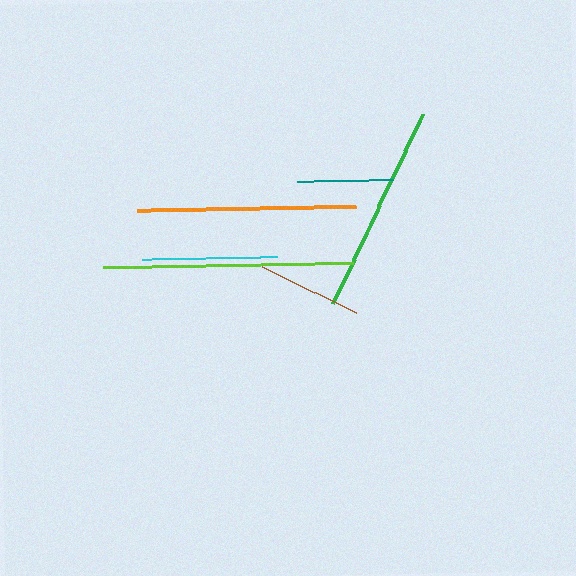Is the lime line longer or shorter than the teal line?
The lime line is longer than the teal line.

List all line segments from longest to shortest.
From longest to shortest: lime, orange, green, cyan, brown, teal.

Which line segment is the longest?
The lime line is the longest at approximately 250 pixels.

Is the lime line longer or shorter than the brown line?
The lime line is longer than the brown line.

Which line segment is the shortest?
The teal line is the shortest at approximately 96 pixels.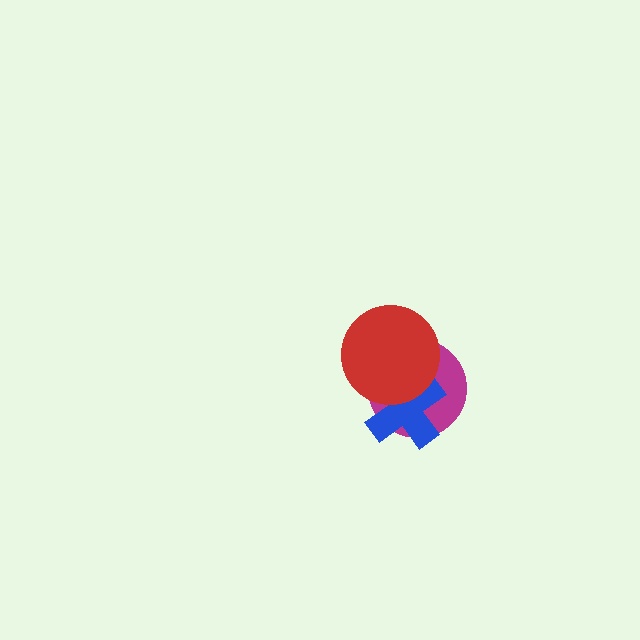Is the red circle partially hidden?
No, no other shape covers it.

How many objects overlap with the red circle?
2 objects overlap with the red circle.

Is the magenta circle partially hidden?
Yes, it is partially covered by another shape.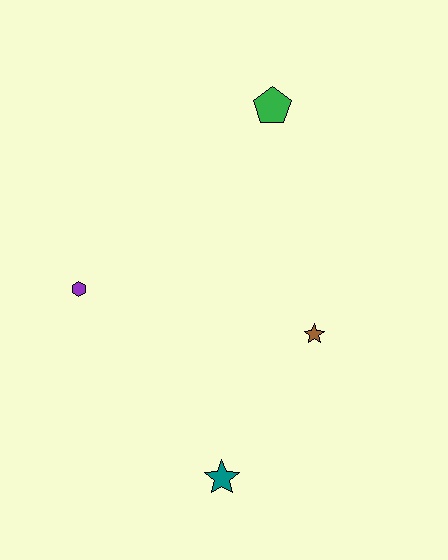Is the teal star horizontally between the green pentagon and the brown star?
No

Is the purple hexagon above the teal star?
Yes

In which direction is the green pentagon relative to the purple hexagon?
The green pentagon is to the right of the purple hexagon.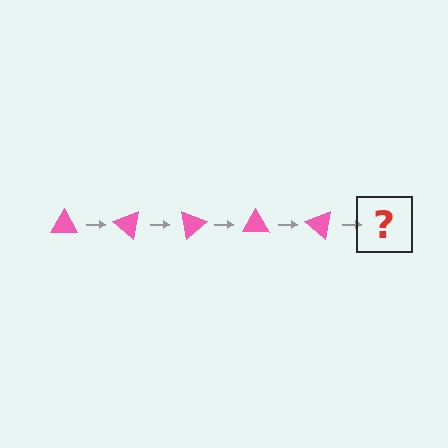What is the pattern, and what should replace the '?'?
The pattern is that the triangle rotates 40 degrees each step. The '?' should be a pink triangle rotated 200 degrees.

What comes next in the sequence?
The next element should be a pink triangle rotated 200 degrees.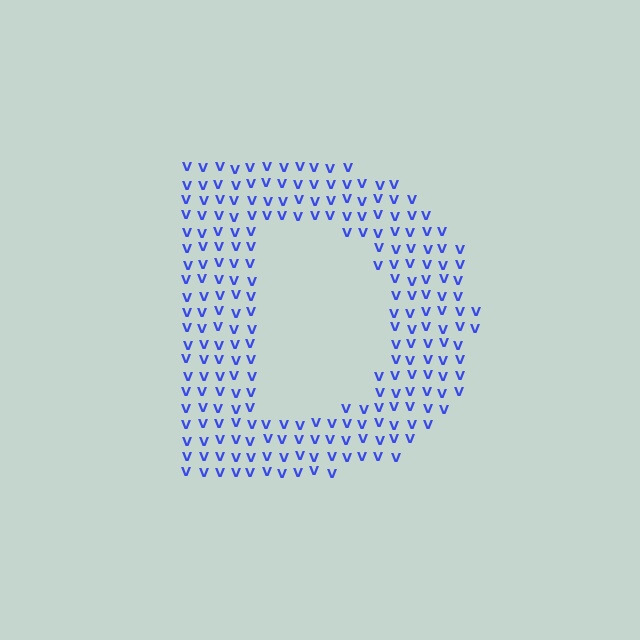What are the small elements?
The small elements are letter V's.